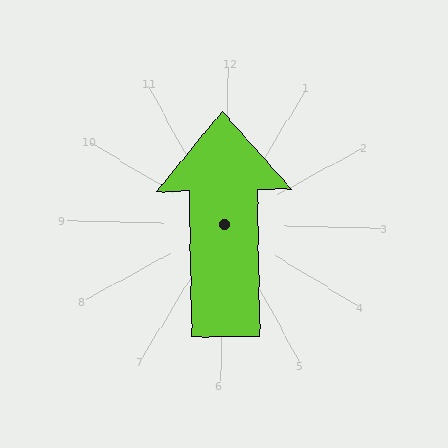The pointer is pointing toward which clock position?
Roughly 12 o'clock.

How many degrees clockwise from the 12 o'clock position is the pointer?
Approximately 358 degrees.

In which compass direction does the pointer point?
North.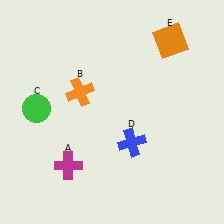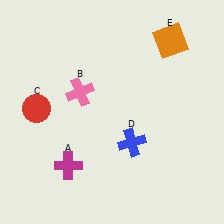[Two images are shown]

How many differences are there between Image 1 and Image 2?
There are 2 differences between the two images.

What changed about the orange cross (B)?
In Image 1, B is orange. In Image 2, it changed to pink.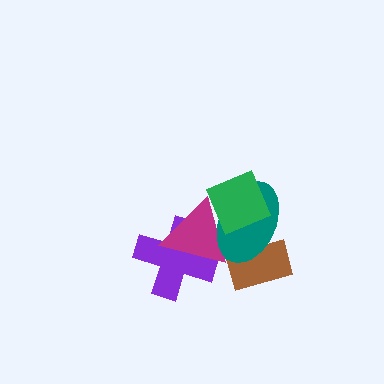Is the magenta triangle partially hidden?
Yes, it is partially covered by another shape.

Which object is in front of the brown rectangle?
The teal ellipse is in front of the brown rectangle.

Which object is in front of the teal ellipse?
The green diamond is in front of the teal ellipse.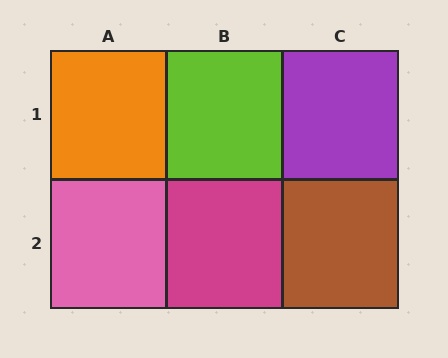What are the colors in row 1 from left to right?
Orange, lime, purple.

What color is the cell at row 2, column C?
Brown.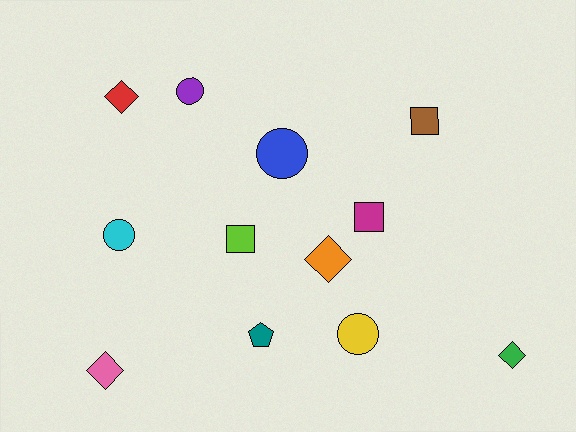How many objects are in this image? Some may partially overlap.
There are 12 objects.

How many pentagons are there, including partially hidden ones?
There is 1 pentagon.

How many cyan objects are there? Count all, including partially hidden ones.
There is 1 cyan object.